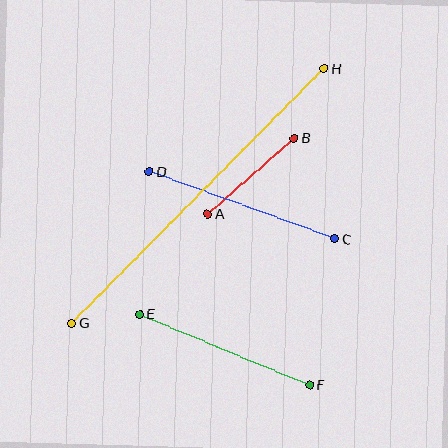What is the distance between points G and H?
The distance is approximately 358 pixels.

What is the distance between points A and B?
The distance is approximately 114 pixels.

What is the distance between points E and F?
The distance is approximately 184 pixels.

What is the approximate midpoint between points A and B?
The midpoint is at approximately (251, 176) pixels.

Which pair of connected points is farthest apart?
Points G and H are farthest apart.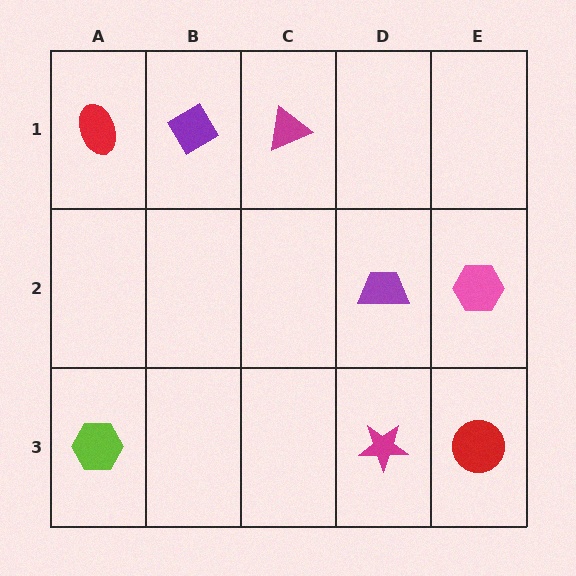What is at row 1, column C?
A magenta triangle.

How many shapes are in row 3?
3 shapes.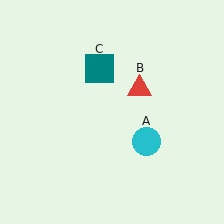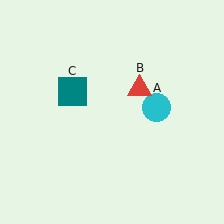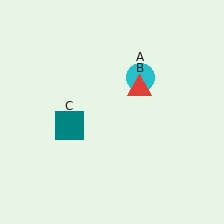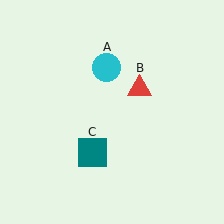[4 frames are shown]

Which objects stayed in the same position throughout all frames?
Red triangle (object B) remained stationary.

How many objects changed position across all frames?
2 objects changed position: cyan circle (object A), teal square (object C).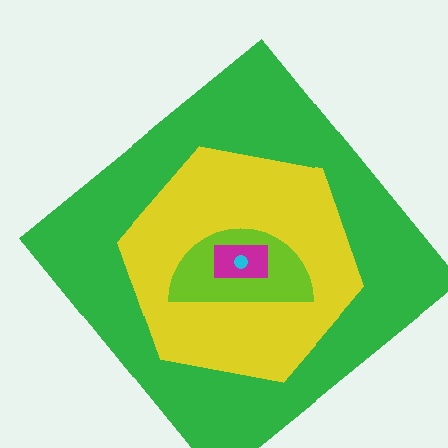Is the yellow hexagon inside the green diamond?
Yes.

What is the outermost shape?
The green diamond.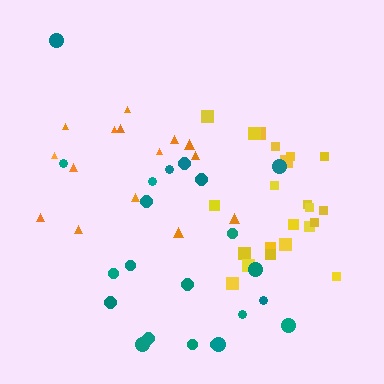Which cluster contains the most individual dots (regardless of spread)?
Yellow (22).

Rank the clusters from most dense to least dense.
yellow, orange, teal.